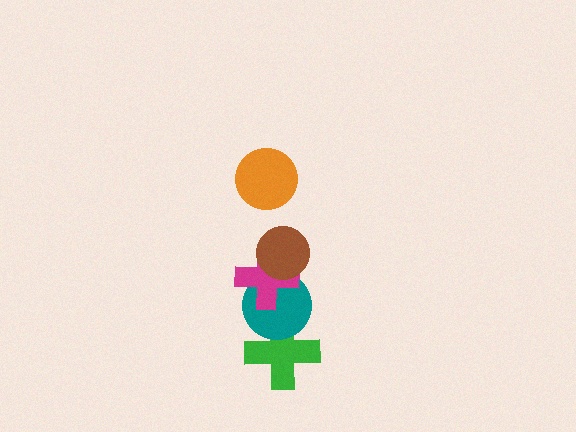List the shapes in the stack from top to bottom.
From top to bottom: the orange circle, the brown circle, the magenta cross, the teal circle, the green cross.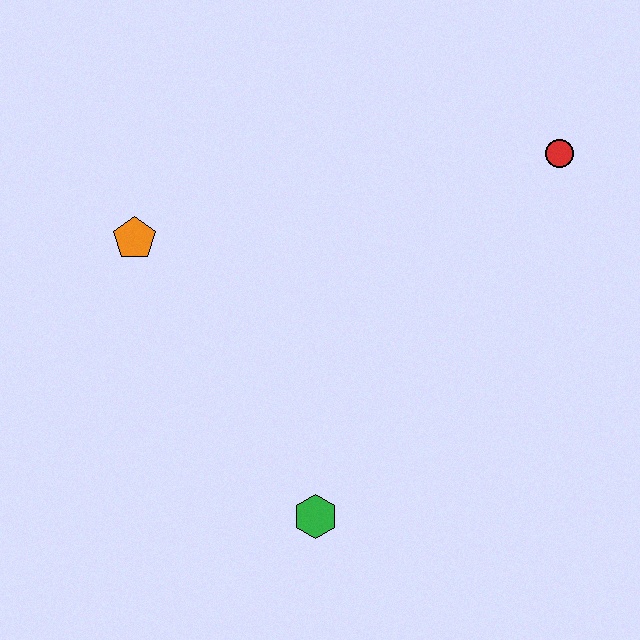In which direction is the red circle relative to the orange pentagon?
The red circle is to the right of the orange pentagon.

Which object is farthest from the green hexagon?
The red circle is farthest from the green hexagon.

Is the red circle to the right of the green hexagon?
Yes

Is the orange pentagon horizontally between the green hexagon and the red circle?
No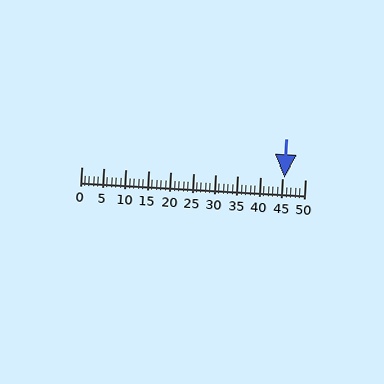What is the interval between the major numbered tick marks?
The major tick marks are spaced 5 units apart.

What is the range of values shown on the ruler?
The ruler shows values from 0 to 50.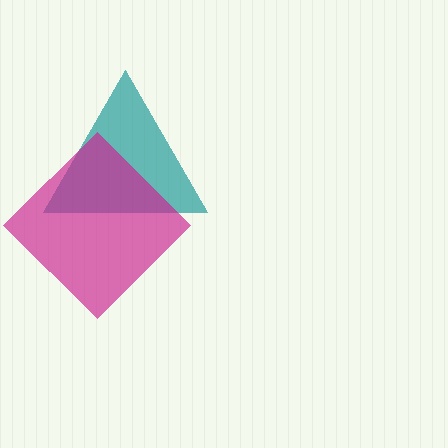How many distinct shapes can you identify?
There are 2 distinct shapes: a teal triangle, a magenta diamond.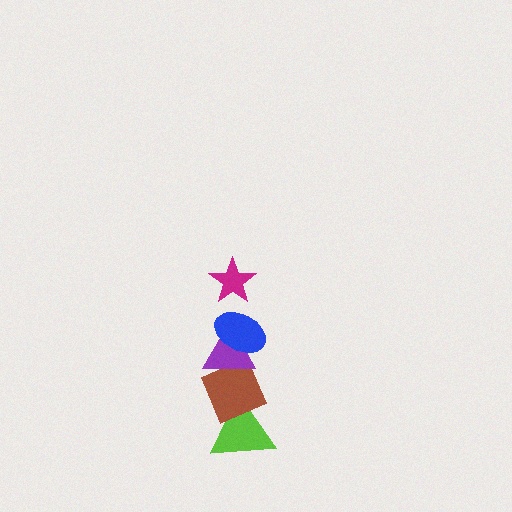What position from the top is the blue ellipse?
The blue ellipse is 2nd from the top.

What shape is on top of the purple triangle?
The blue ellipse is on top of the purple triangle.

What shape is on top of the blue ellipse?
The magenta star is on top of the blue ellipse.